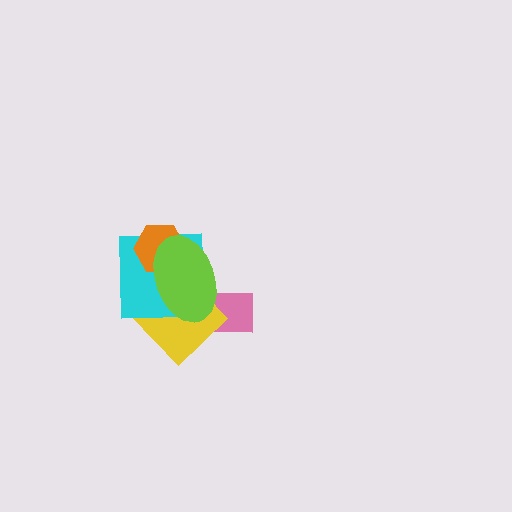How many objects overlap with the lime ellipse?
4 objects overlap with the lime ellipse.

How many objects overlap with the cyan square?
3 objects overlap with the cyan square.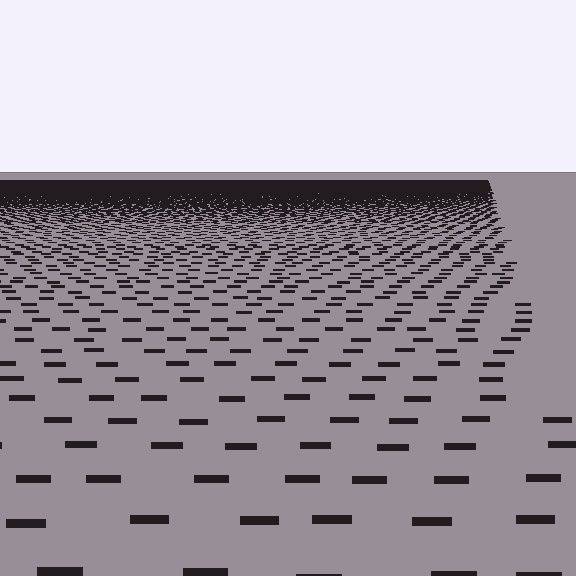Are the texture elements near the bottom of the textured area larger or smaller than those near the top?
Larger. Near the bottom, elements are closer to the viewer and appear at a bigger on-screen size.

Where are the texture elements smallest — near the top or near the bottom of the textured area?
Near the top.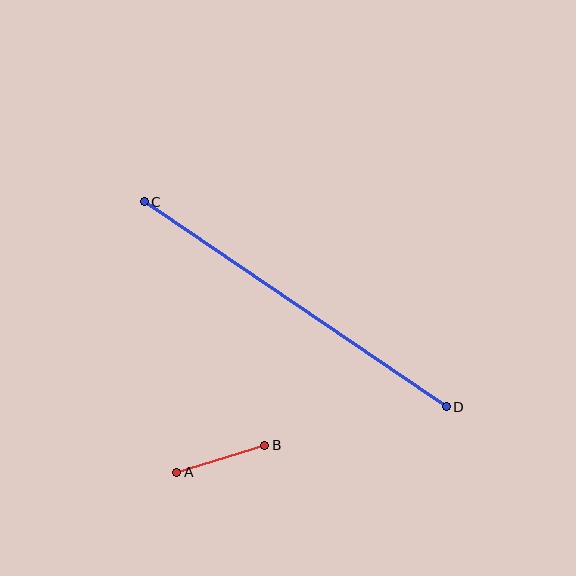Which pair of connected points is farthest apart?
Points C and D are farthest apart.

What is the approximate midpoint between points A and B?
The midpoint is at approximately (221, 459) pixels.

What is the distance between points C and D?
The distance is approximately 365 pixels.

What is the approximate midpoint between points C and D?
The midpoint is at approximately (295, 304) pixels.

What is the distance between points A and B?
The distance is approximately 92 pixels.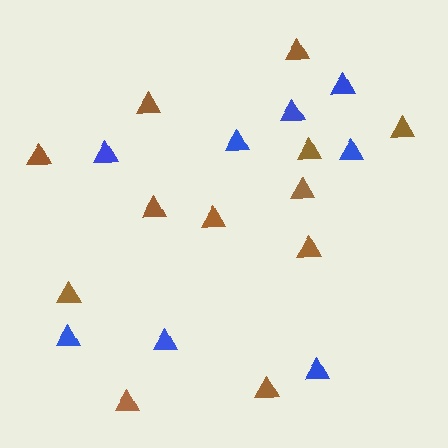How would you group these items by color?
There are 2 groups: one group of blue triangles (8) and one group of brown triangles (12).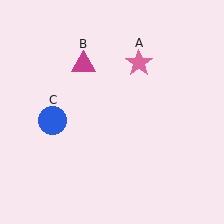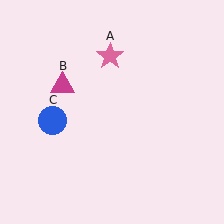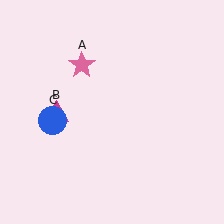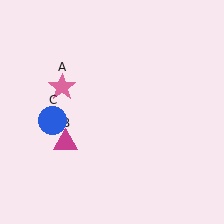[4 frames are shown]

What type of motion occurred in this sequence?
The pink star (object A), magenta triangle (object B) rotated counterclockwise around the center of the scene.